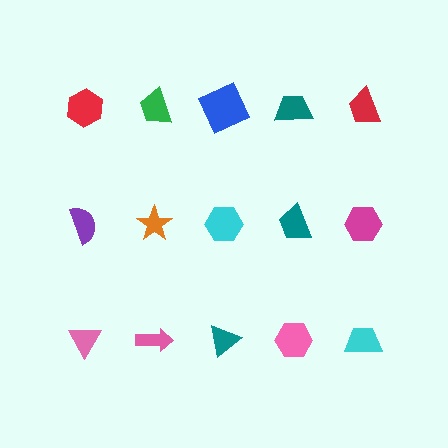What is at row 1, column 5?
A red trapezoid.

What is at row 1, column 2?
A green trapezoid.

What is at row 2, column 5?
A magenta hexagon.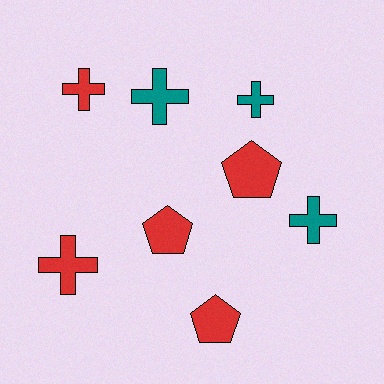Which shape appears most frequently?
Cross, with 5 objects.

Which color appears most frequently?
Red, with 5 objects.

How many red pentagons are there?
There are 3 red pentagons.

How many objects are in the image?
There are 8 objects.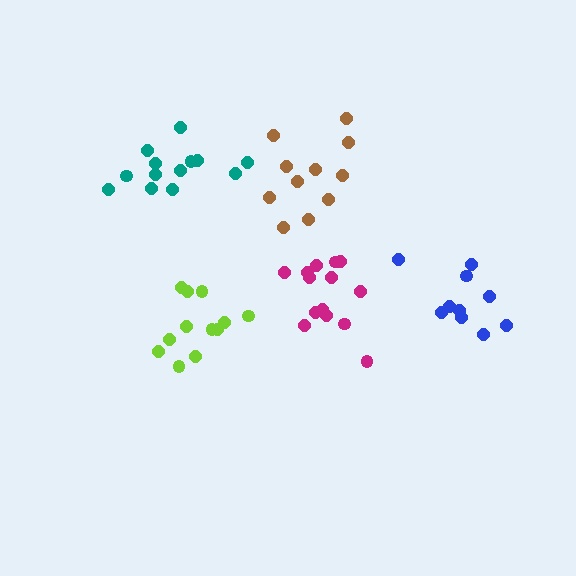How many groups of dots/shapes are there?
There are 5 groups.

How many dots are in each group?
Group 1: 10 dots, Group 2: 12 dots, Group 3: 13 dots, Group 4: 11 dots, Group 5: 14 dots (60 total).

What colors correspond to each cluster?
The clusters are colored: blue, lime, teal, brown, magenta.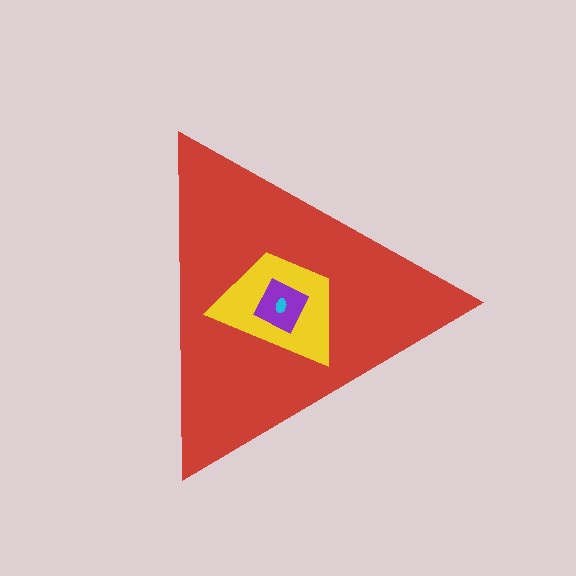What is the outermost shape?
The red triangle.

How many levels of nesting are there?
4.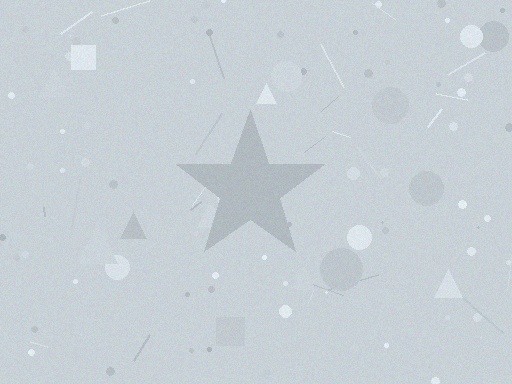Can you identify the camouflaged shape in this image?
The camouflaged shape is a star.